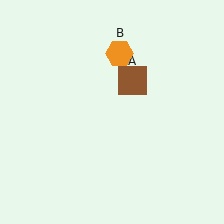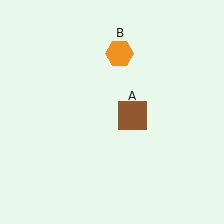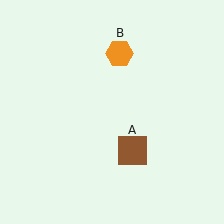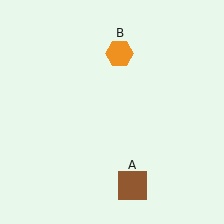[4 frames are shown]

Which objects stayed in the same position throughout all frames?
Orange hexagon (object B) remained stationary.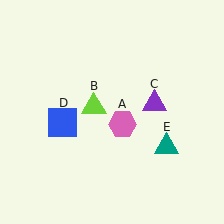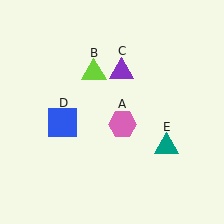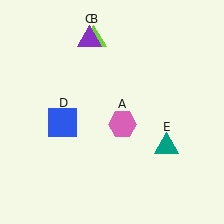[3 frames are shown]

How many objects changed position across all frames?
2 objects changed position: lime triangle (object B), purple triangle (object C).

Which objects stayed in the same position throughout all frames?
Pink hexagon (object A) and blue square (object D) and teal triangle (object E) remained stationary.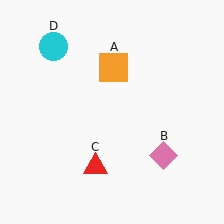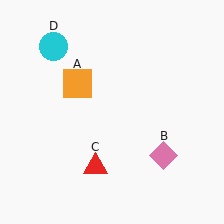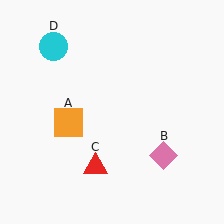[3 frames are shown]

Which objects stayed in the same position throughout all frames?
Pink diamond (object B) and red triangle (object C) and cyan circle (object D) remained stationary.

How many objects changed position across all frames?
1 object changed position: orange square (object A).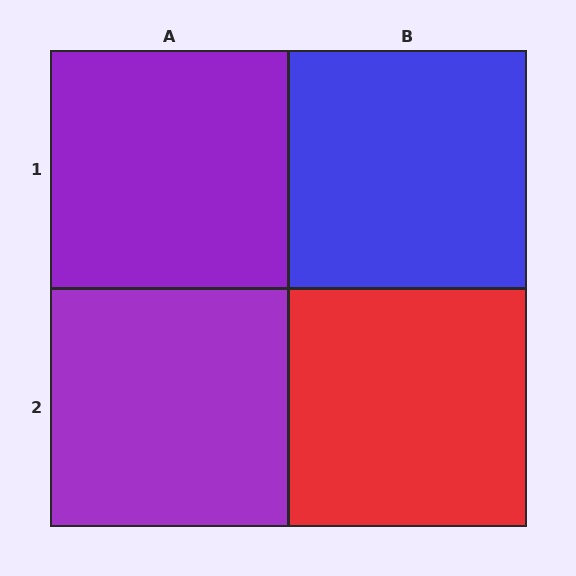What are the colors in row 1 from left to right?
Purple, blue.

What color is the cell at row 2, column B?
Red.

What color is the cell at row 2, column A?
Purple.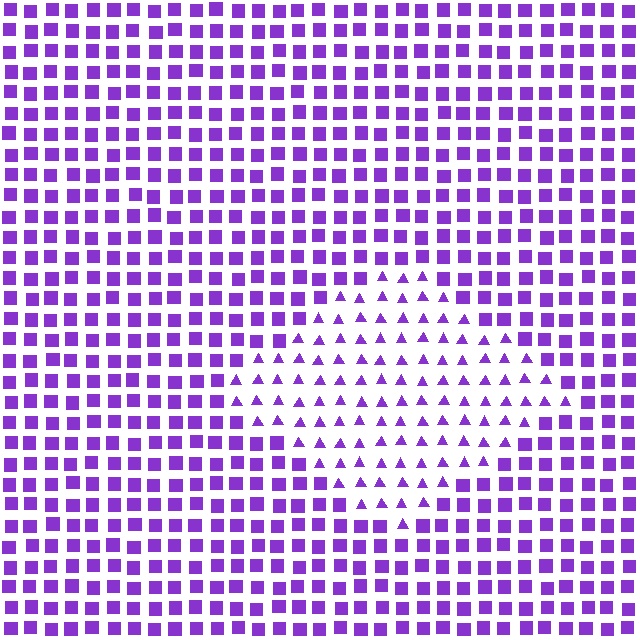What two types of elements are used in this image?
The image uses triangles inside the diamond region and squares outside it.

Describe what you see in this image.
The image is filled with small purple elements arranged in a uniform grid. A diamond-shaped region contains triangles, while the surrounding area contains squares. The boundary is defined purely by the change in element shape.